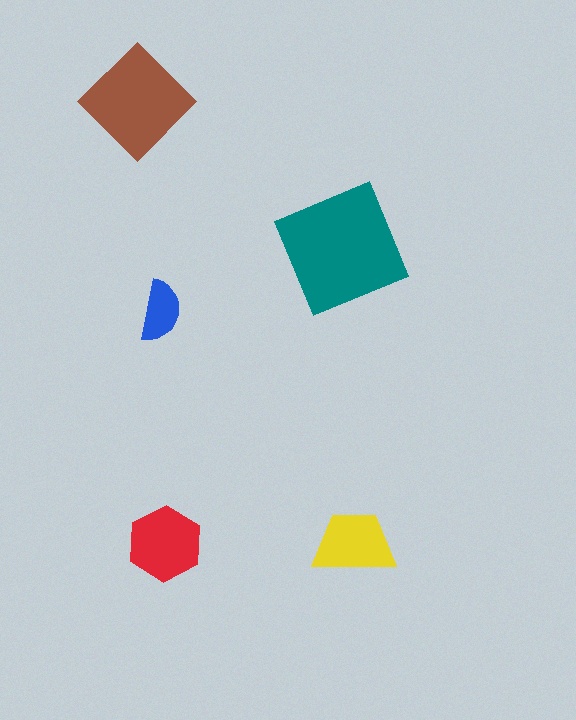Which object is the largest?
The teal square.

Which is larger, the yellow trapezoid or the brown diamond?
The brown diamond.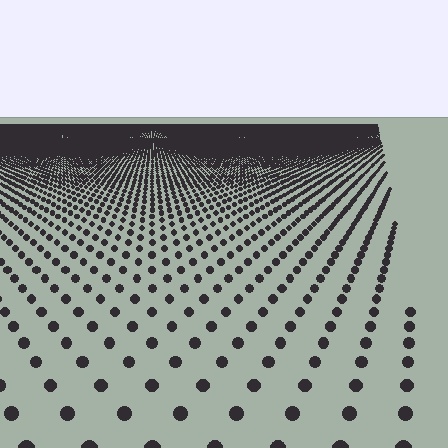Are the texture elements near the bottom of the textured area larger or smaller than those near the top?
Larger. Near the bottom, elements are closer to the viewer and appear at a bigger on-screen size.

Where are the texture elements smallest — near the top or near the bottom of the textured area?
Near the top.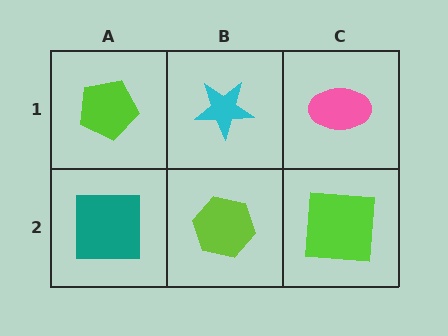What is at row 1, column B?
A cyan star.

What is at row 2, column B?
A lime hexagon.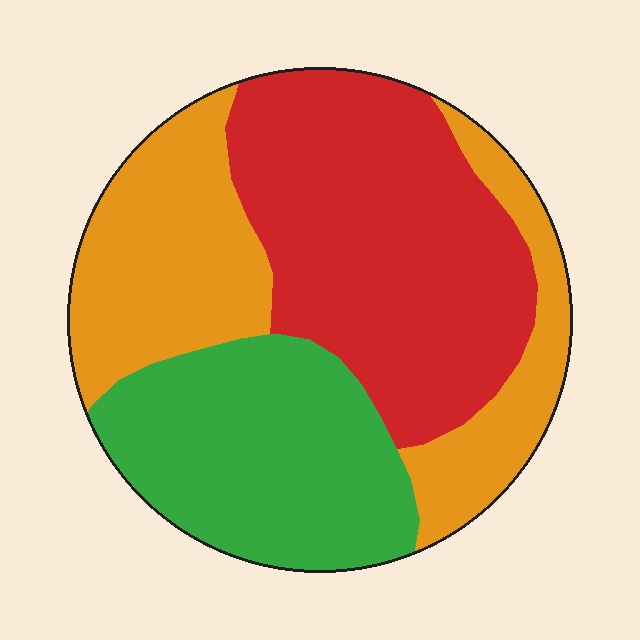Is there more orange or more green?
Orange.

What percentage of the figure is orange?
Orange takes up between a quarter and a half of the figure.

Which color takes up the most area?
Red, at roughly 40%.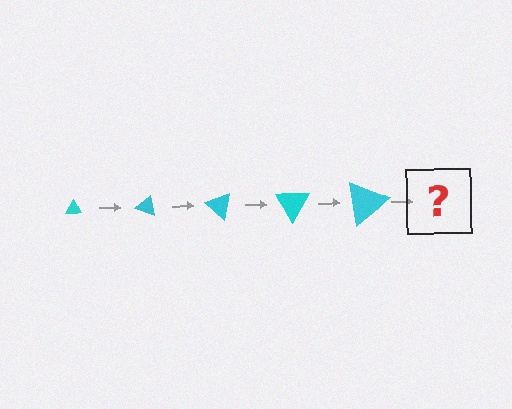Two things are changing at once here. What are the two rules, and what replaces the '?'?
The two rules are that the triangle grows larger each step and it rotates 20 degrees each step. The '?' should be a triangle, larger than the previous one and rotated 100 degrees from the start.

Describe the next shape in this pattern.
It should be a triangle, larger than the previous one and rotated 100 degrees from the start.